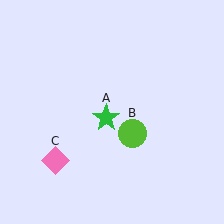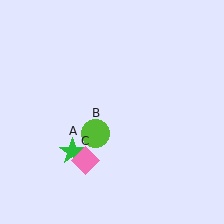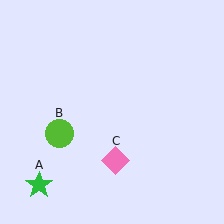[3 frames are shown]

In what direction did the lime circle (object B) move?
The lime circle (object B) moved left.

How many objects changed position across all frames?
3 objects changed position: green star (object A), lime circle (object B), pink diamond (object C).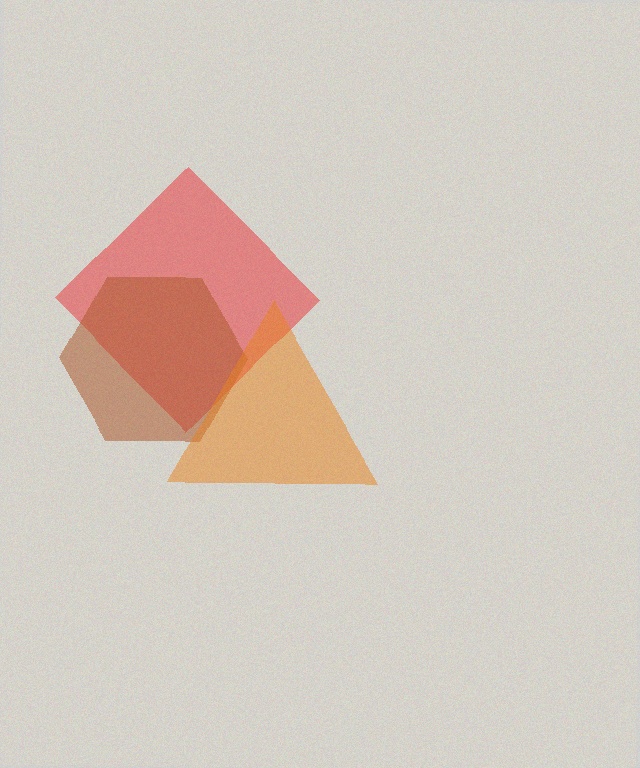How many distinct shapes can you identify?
There are 3 distinct shapes: a red diamond, a brown hexagon, an orange triangle.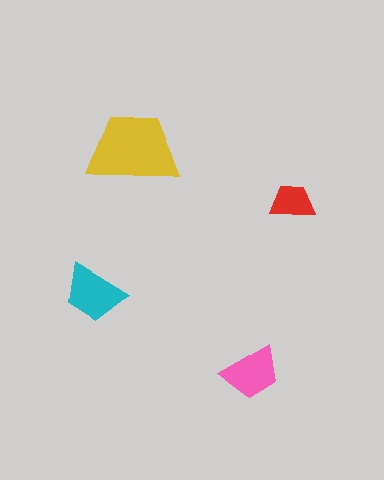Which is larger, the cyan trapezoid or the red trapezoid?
The cyan one.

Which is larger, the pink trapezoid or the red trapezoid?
The pink one.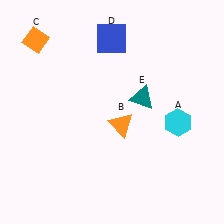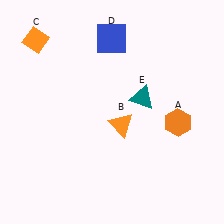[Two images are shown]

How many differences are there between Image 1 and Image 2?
There is 1 difference between the two images.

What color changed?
The hexagon (A) changed from cyan in Image 1 to orange in Image 2.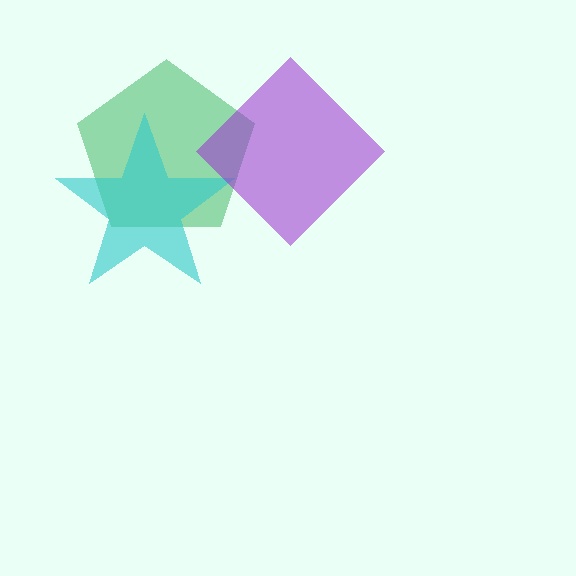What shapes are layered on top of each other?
The layered shapes are: a green pentagon, a cyan star, a purple diamond.